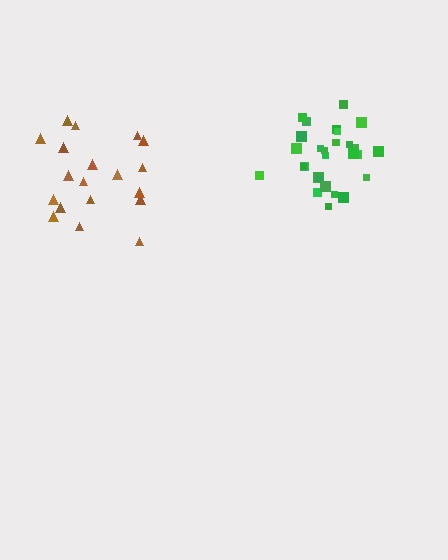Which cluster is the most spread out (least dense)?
Brown.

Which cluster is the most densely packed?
Green.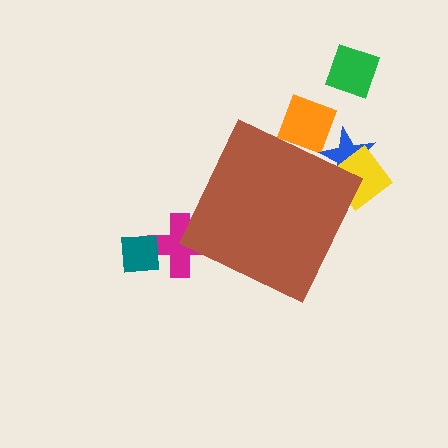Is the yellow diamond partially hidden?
Yes, the yellow diamond is partially hidden behind the brown diamond.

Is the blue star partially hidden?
Yes, the blue star is partially hidden behind the brown diamond.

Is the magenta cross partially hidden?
Yes, the magenta cross is partially hidden behind the brown diamond.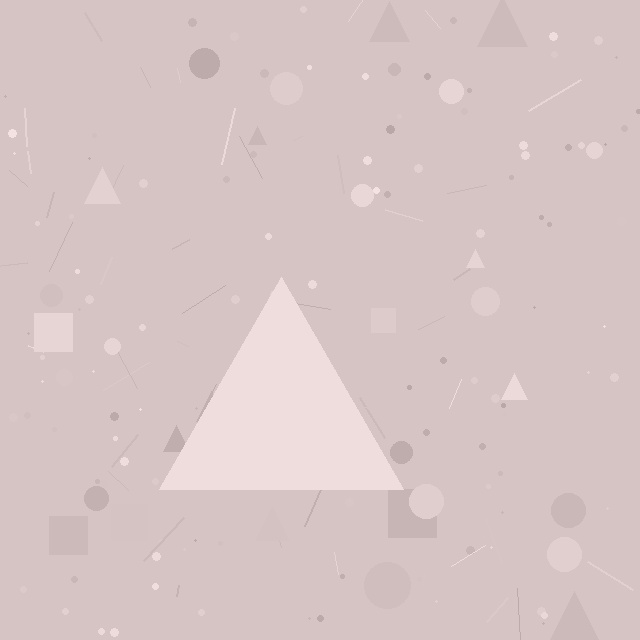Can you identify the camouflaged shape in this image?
The camouflaged shape is a triangle.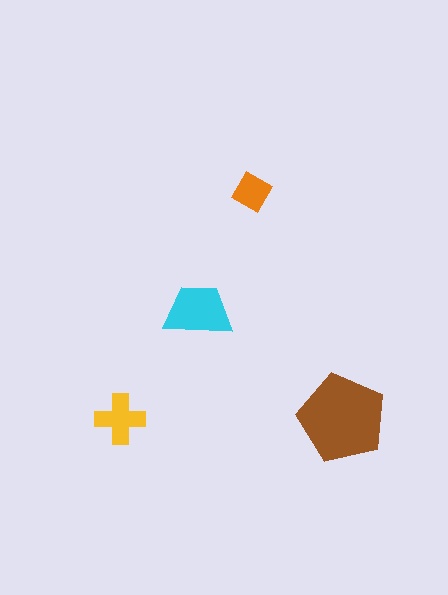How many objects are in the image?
There are 4 objects in the image.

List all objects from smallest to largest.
The orange diamond, the yellow cross, the cyan trapezoid, the brown pentagon.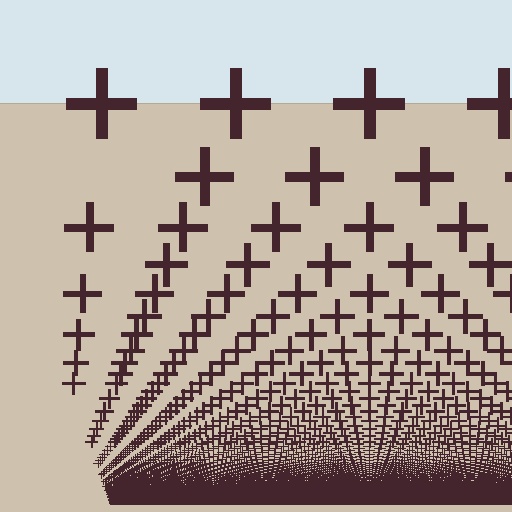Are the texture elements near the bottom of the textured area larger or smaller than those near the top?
Smaller. The gradient is inverted — elements near the bottom are smaller and denser.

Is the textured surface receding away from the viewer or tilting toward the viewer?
The surface appears to tilt toward the viewer. Texture elements get larger and sparser toward the top.